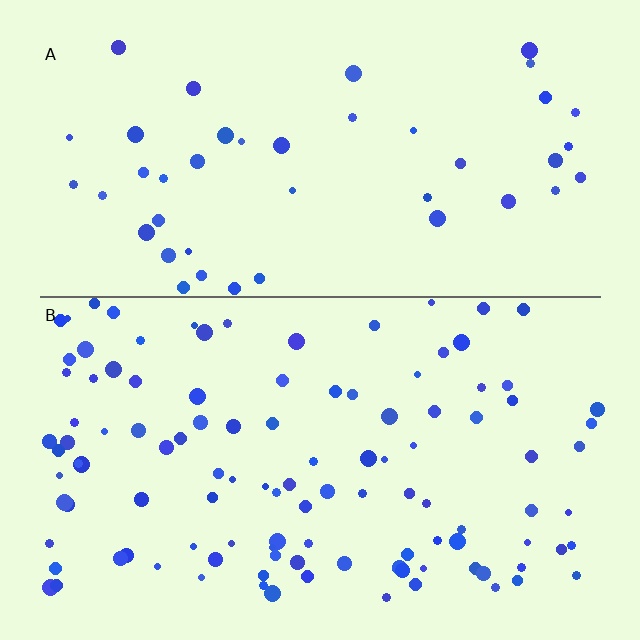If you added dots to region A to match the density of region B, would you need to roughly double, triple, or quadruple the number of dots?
Approximately triple.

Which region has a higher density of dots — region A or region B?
B (the bottom).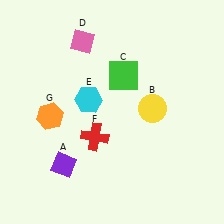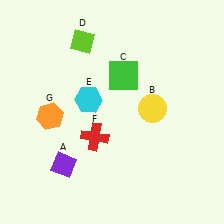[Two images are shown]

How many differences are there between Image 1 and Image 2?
There is 1 difference between the two images.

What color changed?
The diamond (D) changed from pink in Image 1 to lime in Image 2.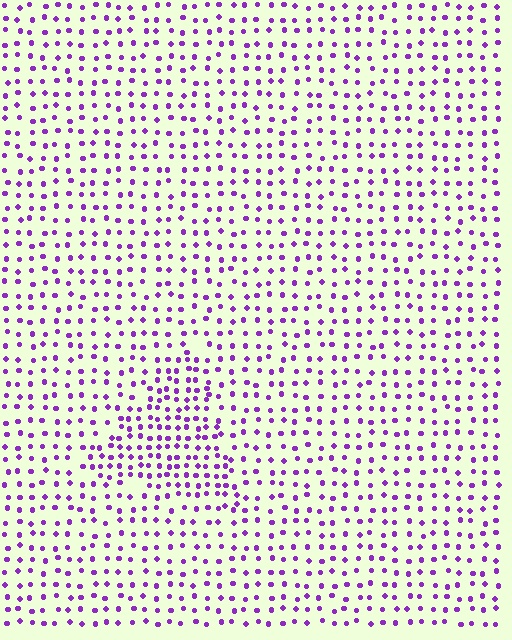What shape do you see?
I see a triangle.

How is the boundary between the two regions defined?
The boundary is defined by a change in element density (approximately 1.7x ratio). All elements are the same color, size, and shape.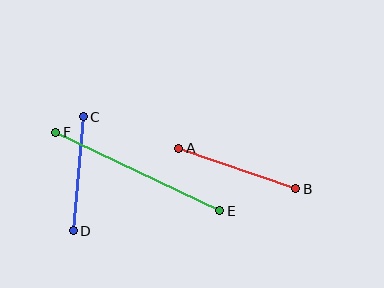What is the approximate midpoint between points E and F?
The midpoint is at approximately (138, 172) pixels.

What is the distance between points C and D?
The distance is approximately 114 pixels.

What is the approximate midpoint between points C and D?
The midpoint is at approximately (78, 174) pixels.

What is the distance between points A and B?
The distance is approximately 124 pixels.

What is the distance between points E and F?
The distance is approximately 182 pixels.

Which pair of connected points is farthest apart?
Points E and F are farthest apart.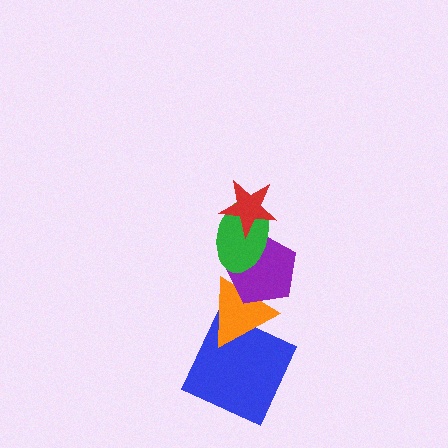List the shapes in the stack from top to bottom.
From top to bottom: the red star, the green ellipse, the purple pentagon, the orange triangle, the blue square.